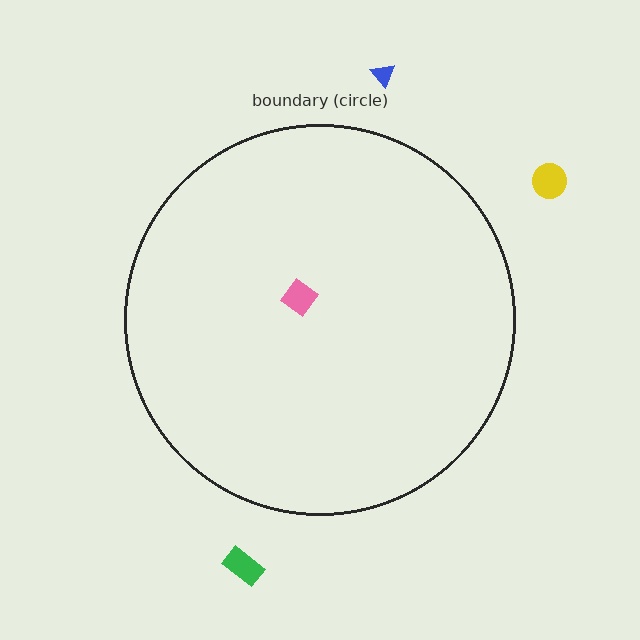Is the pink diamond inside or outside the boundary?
Inside.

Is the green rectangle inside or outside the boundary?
Outside.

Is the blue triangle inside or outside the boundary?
Outside.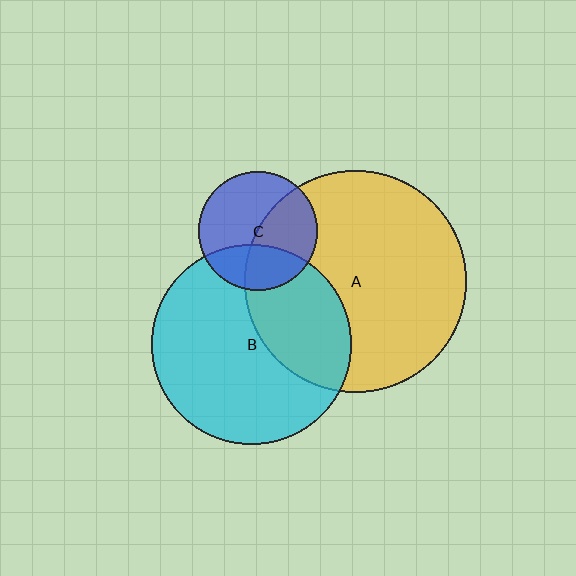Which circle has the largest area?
Circle A (yellow).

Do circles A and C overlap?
Yes.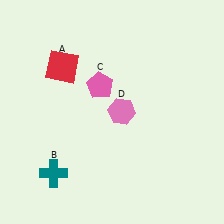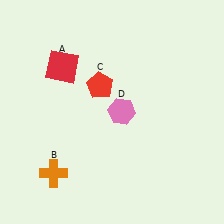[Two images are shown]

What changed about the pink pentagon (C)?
In Image 1, C is pink. In Image 2, it changed to red.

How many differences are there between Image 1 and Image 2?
There are 2 differences between the two images.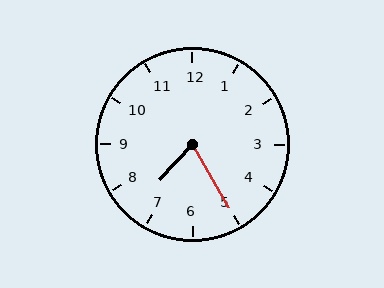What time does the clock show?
7:25.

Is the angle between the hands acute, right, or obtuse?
It is acute.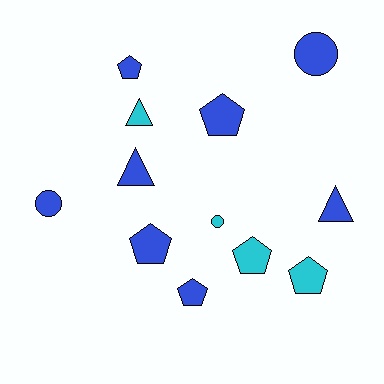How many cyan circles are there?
There is 1 cyan circle.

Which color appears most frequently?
Blue, with 8 objects.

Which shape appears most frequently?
Pentagon, with 6 objects.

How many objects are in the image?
There are 12 objects.